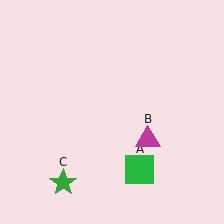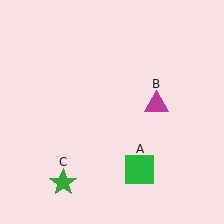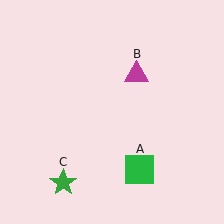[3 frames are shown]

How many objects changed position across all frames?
1 object changed position: magenta triangle (object B).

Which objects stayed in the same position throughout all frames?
Green square (object A) and green star (object C) remained stationary.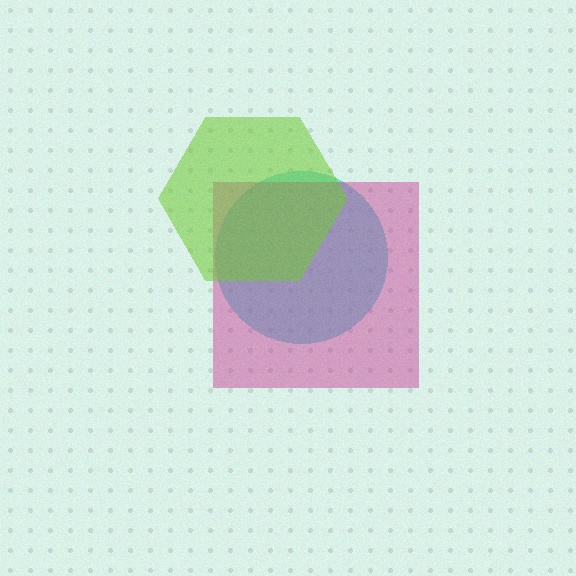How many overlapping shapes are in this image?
There are 3 overlapping shapes in the image.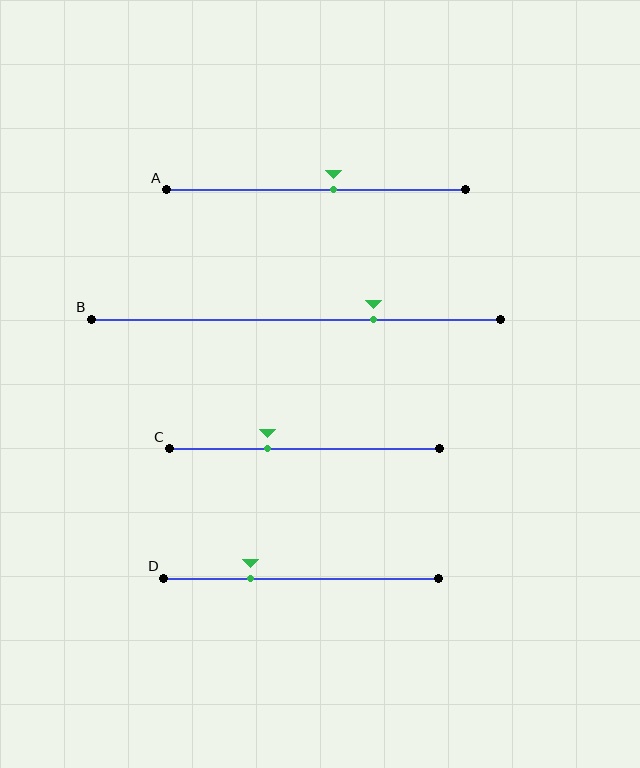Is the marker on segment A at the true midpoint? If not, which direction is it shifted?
No, the marker on segment A is shifted to the right by about 6% of the segment length.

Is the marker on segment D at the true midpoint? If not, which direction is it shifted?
No, the marker on segment D is shifted to the left by about 18% of the segment length.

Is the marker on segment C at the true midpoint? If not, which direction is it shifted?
No, the marker on segment C is shifted to the left by about 14% of the segment length.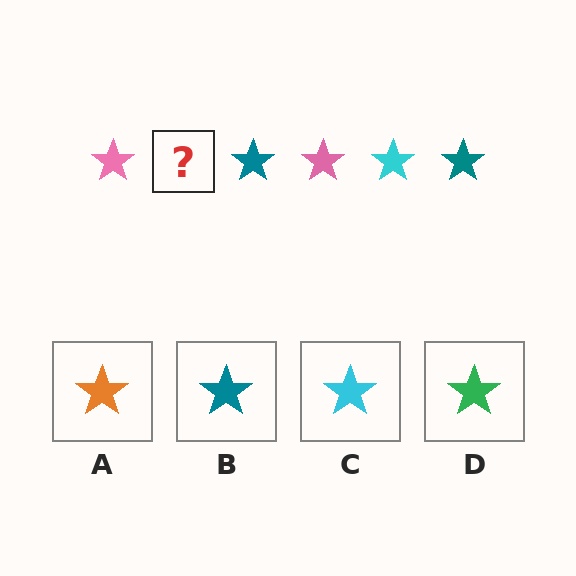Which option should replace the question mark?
Option C.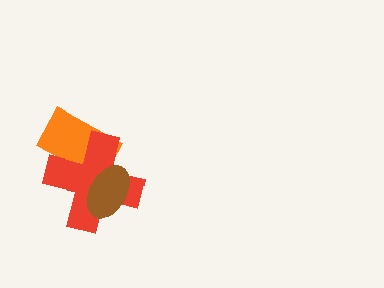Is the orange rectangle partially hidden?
Yes, it is partially covered by another shape.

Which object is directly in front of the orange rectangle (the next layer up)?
The red cross is directly in front of the orange rectangle.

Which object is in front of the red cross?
The brown ellipse is in front of the red cross.